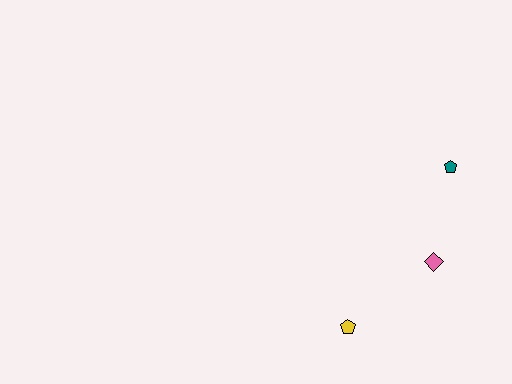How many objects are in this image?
There are 3 objects.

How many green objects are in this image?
There are no green objects.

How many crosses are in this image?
There are no crosses.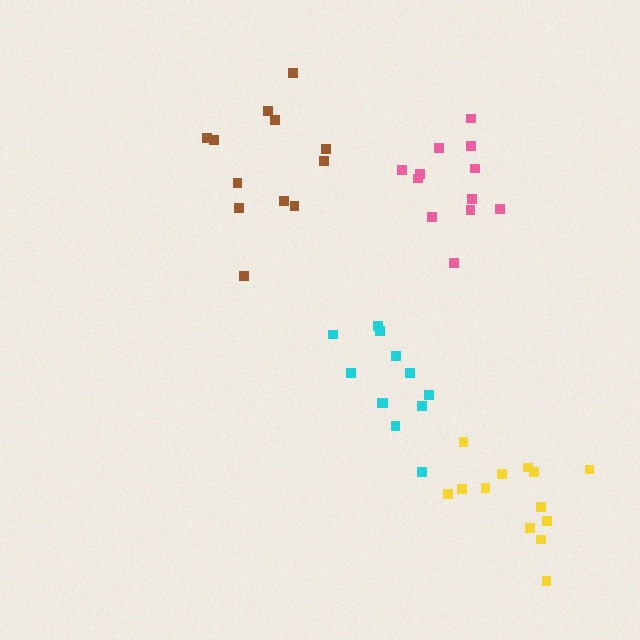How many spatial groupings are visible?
There are 4 spatial groupings.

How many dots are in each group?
Group 1: 12 dots, Group 2: 12 dots, Group 3: 13 dots, Group 4: 12 dots (49 total).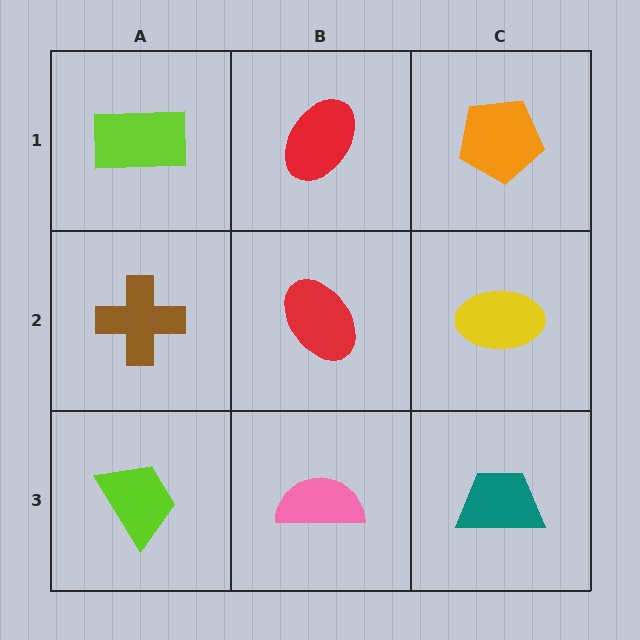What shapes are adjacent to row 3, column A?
A brown cross (row 2, column A), a pink semicircle (row 3, column B).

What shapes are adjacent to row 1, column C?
A yellow ellipse (row 2, column C), a red ellipse (row 1, column B).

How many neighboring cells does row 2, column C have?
3.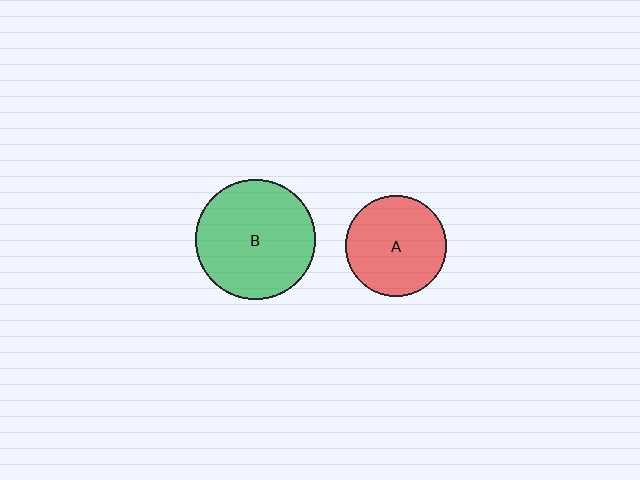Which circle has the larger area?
Circle B (green).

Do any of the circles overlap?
No, none of the circles overlap.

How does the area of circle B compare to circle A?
Approximately 1.4 times.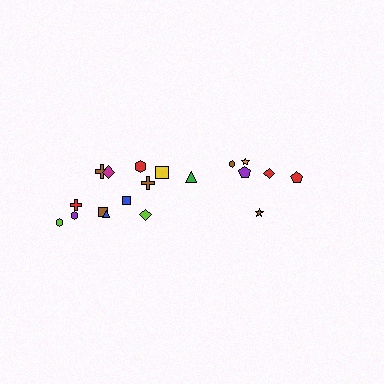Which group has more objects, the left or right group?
The left group.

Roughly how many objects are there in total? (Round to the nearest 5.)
Roughly 20 objects in total.